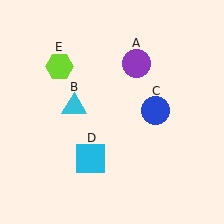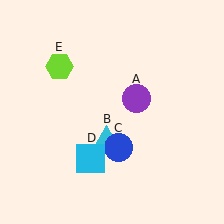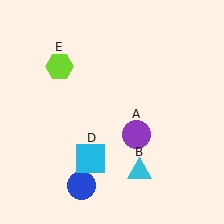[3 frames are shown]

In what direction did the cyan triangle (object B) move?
The cyan triangle (object B) moved down and to the right.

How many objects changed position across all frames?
3 objects changed position: purple circle (object A), cyan triangle (object B), blue circle (object C).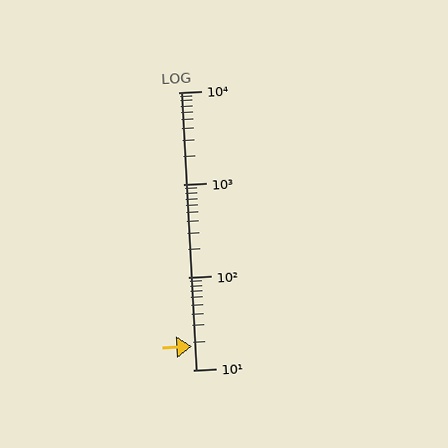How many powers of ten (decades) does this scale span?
The scale spans 3 decades, from 10 to 10000.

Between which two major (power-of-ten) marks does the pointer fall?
The pointer is between 10 and 100.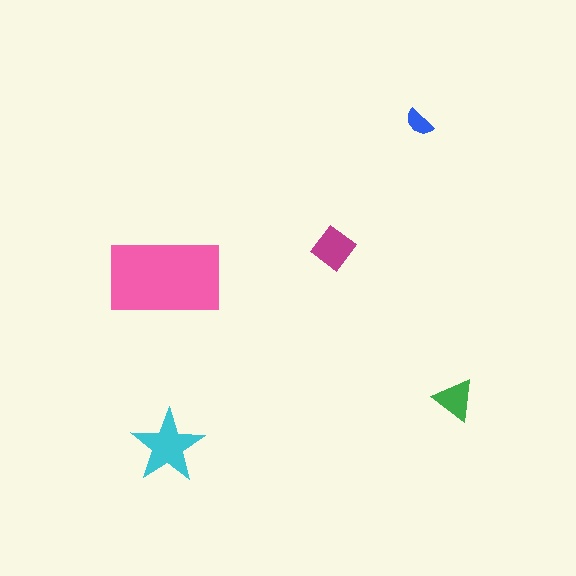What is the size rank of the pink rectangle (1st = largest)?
1st.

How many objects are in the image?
There are 5 objects in the image.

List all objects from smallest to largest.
The blue semicircle, the green triangle, the magenta diamond, the cyan star, the pink rectangle.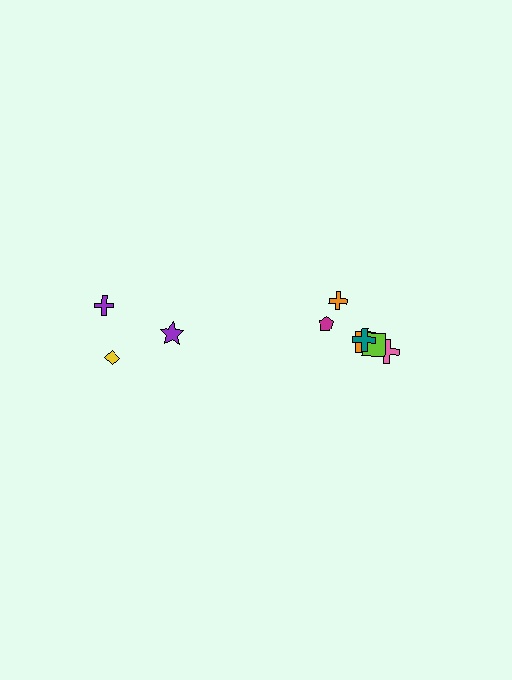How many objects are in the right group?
There are 6 objects.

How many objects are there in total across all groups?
There are 9 objects.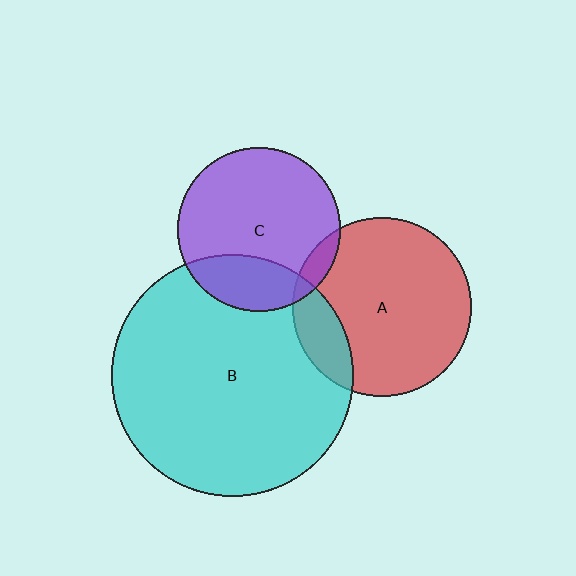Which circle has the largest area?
Circle B (cyan).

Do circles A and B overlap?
Yes.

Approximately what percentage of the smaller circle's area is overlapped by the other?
Approximately 15%.